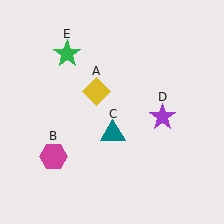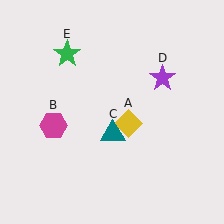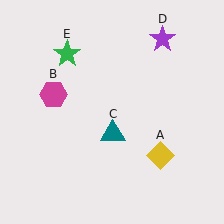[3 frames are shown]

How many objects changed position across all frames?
3 objects changed position: yellow diamond (object A), magenta hexagon (object B), purple star (object D).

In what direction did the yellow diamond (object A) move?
The yellow diamond (object A) moved down and to the right.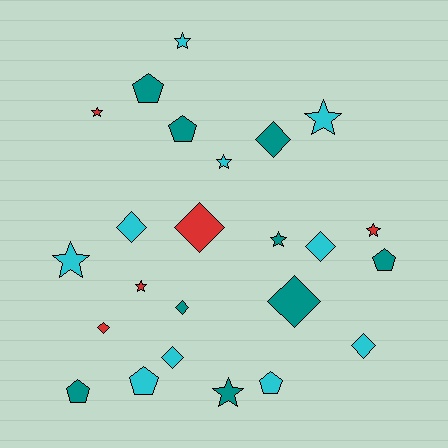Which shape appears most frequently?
Star, with 9 objects.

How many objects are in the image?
There are 24 objects.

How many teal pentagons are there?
There are 4 teal pentagons.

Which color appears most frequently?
Cyan, with 10 objects.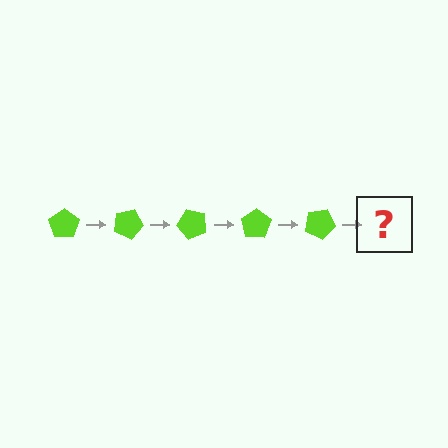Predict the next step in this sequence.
The next step is a lime pentagon rotated 125 degrees.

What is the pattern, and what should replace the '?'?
The pattern is that the pentagon rotates 25 degrees each step. The '?' should be a lime pentagon rotated 125 degrees.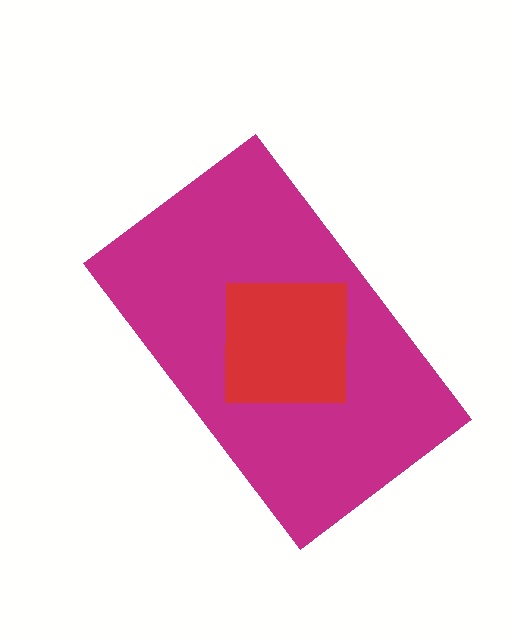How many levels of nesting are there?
2.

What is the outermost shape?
The magenta rectangle.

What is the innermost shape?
The red square.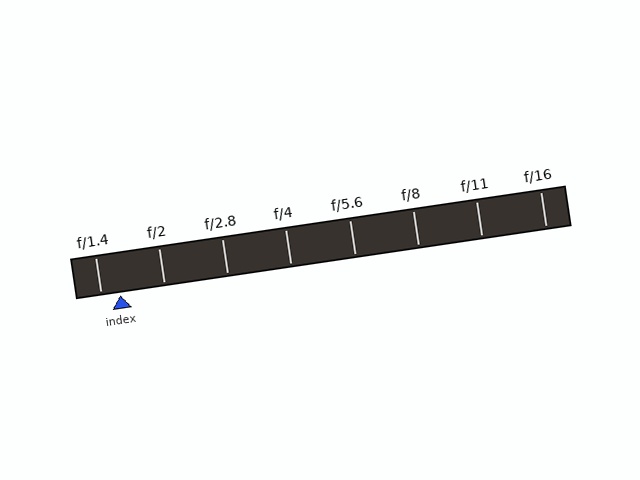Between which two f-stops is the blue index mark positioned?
The index mark is between f/1.4 and f/2.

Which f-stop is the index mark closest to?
The index mark is closest to f/1.4.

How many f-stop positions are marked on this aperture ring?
There are 8 f-stop positions marked.